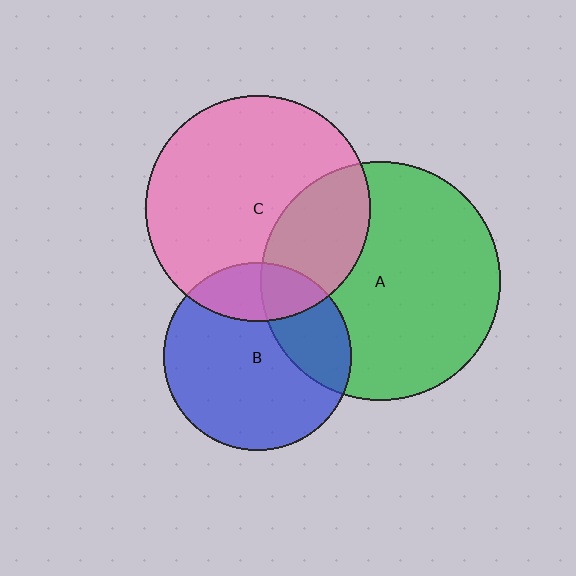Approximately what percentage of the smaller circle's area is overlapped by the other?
Approximately 30%.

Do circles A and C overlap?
Yes.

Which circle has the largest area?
Circle A (green).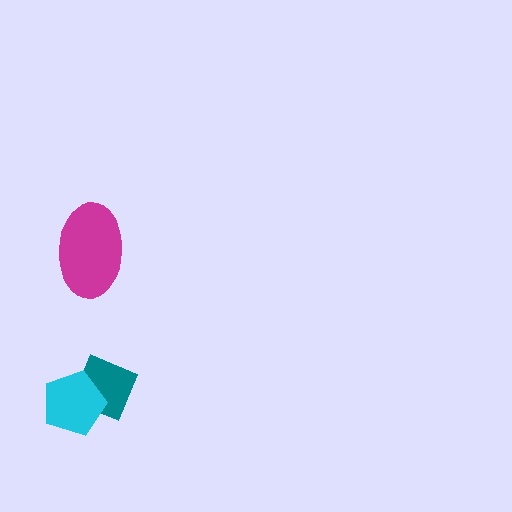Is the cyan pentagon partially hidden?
No, no other shape covers it.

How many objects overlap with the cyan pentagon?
1 object overlaps with the cyan pentagon.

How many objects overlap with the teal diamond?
1 object overlaps with the teal diamond.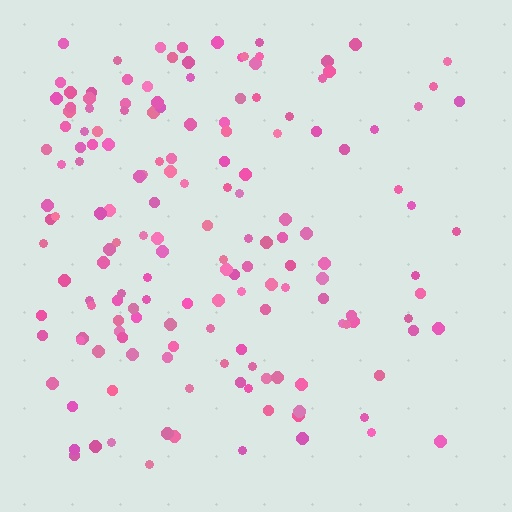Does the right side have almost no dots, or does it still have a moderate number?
Still a moderate number, just noticeably fewer than the left.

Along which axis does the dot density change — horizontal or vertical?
Horizontal.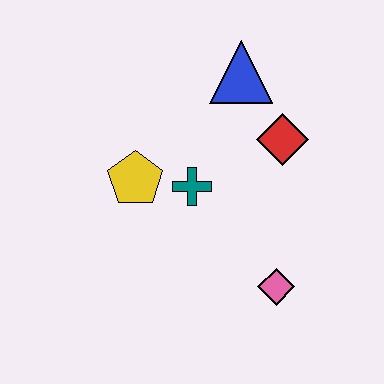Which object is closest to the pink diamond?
The teal cross is closest to the pink diamond.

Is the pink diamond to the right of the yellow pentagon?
Yes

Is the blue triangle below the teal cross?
No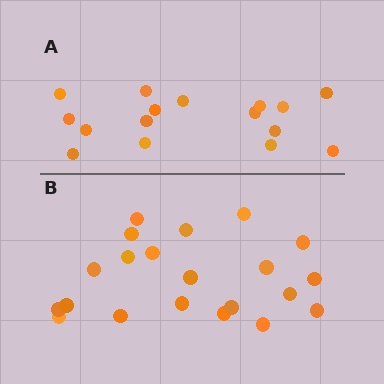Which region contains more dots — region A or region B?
Region B (the bottom region) has more dots.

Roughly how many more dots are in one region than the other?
Region B has about 5 more dots than region A.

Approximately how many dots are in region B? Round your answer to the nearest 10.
About 20 dots. (The exact count is 21, which rounds to 20.)